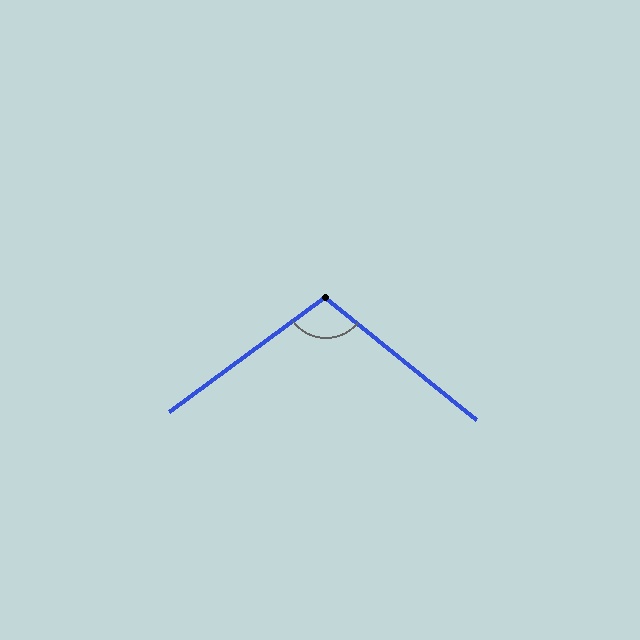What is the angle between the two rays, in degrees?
Approximately 105 degrees.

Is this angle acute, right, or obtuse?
It is obtuse.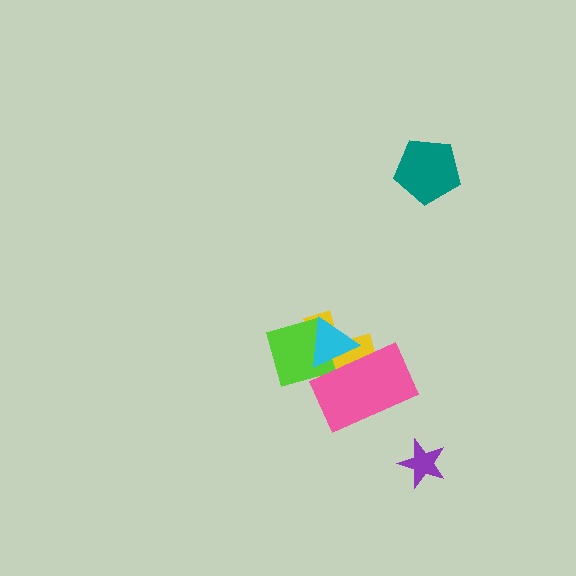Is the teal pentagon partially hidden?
No, no other shape covers it.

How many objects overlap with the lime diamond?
3 objects overlap with the lime diamond.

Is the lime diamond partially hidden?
Yes, it is partially covered by another shape.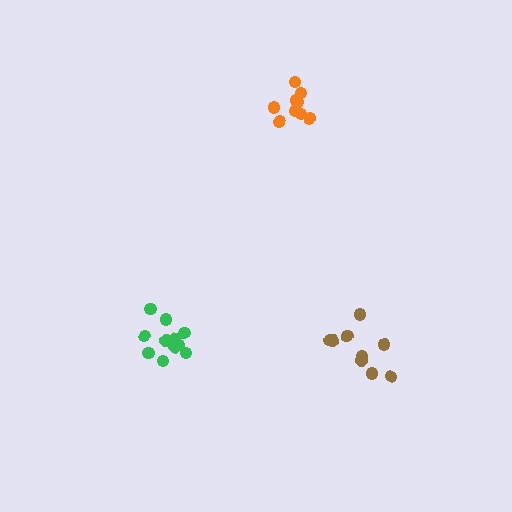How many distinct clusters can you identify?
There are 3 distinct clusters.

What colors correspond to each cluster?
The clusters are colored: brown, green, orange.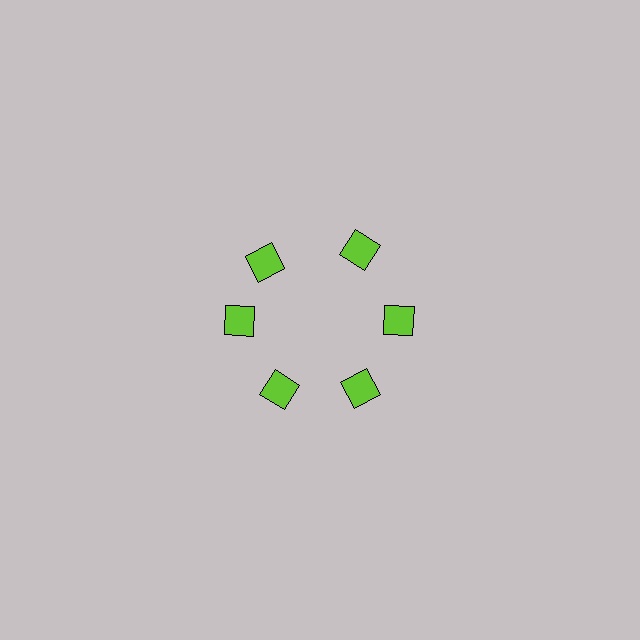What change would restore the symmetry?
The symmetry would be restored by rotating it back into even spacing with its neighbors so that all 6 squares sit at equal angles and equal distance from the center.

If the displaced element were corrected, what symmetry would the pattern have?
It would have 6-fold rotational symmetry — the pattern would map onto itself every 60 degrees.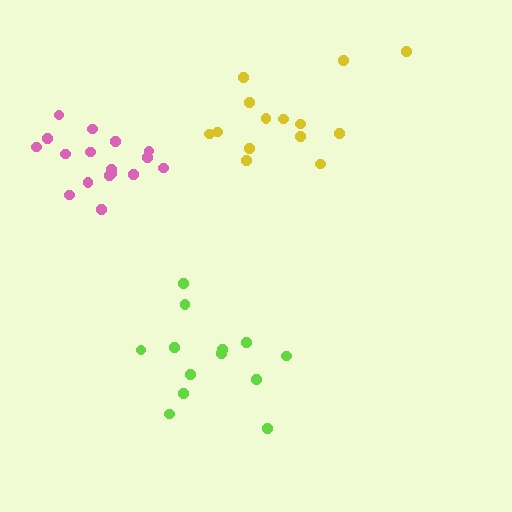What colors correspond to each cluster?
The clusters are colored: pink, lime, yellow.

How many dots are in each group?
Group 1: 17 dots, Group 2: 13 dots, Group 3: 14 dots (44 total).